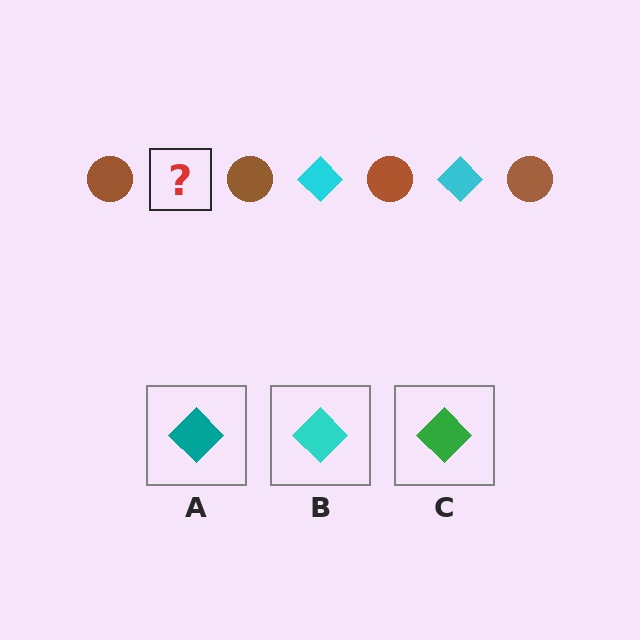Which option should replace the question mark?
Option B.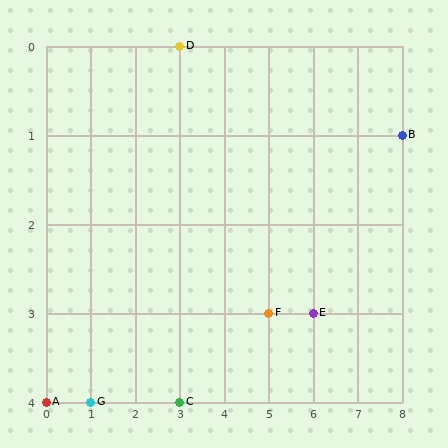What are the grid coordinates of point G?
Point G is at grid coordinates (1, 4).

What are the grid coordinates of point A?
Point A is at grid coordinates (0, 4).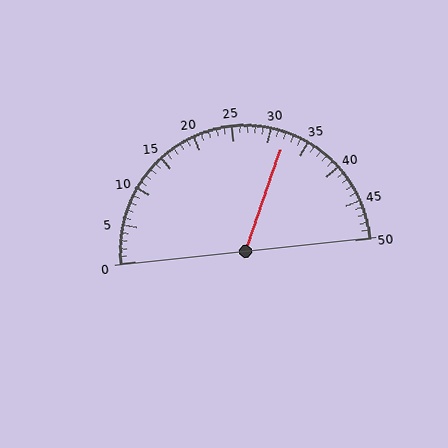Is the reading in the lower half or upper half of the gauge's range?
The reading is in the upper half of the range (0 to 50).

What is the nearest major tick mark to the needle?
The nearest major tick mark is 30.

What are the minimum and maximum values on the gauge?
The gauge ranges from 0 to 50.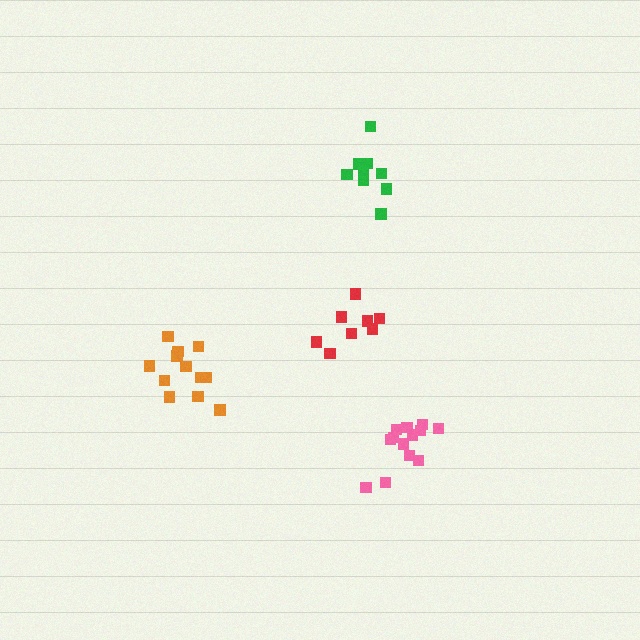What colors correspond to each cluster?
The clusters are colored: red, orange, pink, green.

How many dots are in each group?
Group 1: 8 dots, Group 2: 13 dots, Group 3: 13 dots, Group 4: 10 dots (44 total).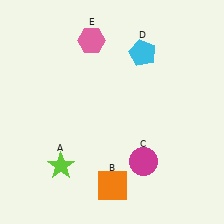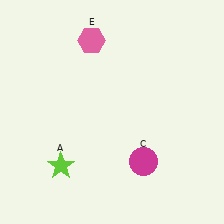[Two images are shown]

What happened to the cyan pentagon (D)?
The cyan pentagon (D) was removed in Image 2. It was in the top-right area of Image 1.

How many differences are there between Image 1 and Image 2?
There are 2 differences between the two images.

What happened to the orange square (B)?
The orange square (B) was removed in Image 2. It was in the bottom-right area of Image 1.